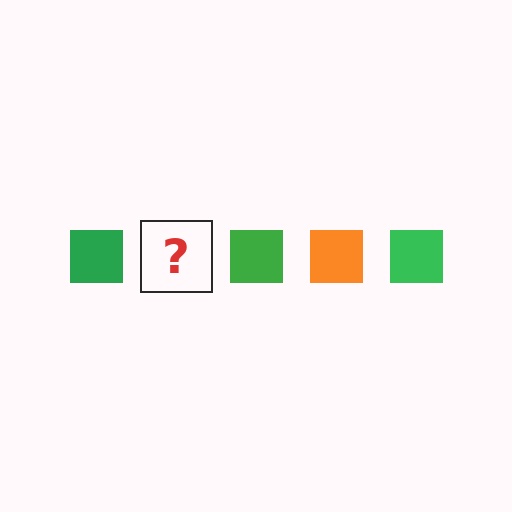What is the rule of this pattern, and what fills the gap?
The rule is that the pattern cycles through green, orange squares. The gap should be filled with an orange square.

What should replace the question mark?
The question mark should be replaced with an orange square.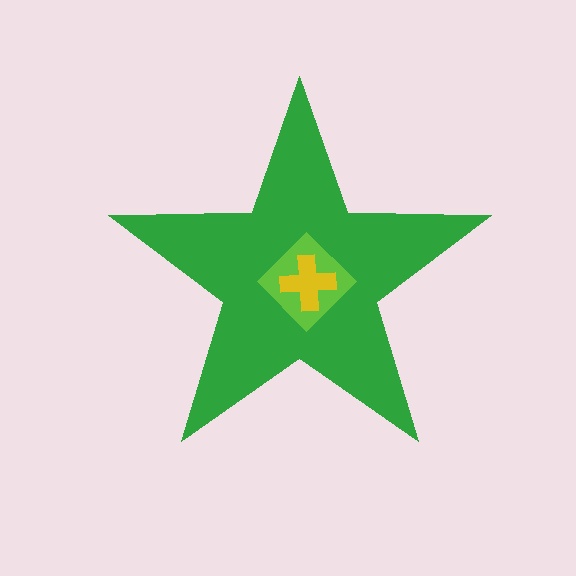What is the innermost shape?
The yellow cross.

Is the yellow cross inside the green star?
Yes.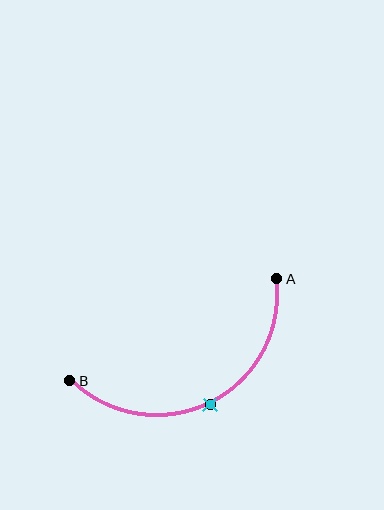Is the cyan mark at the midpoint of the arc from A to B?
Yes. The cyan mark lies on the arc at equal arc-length from both A and B — it is the arc midpoint.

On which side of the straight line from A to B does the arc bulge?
The arc bulges below the straight line connecting A and B.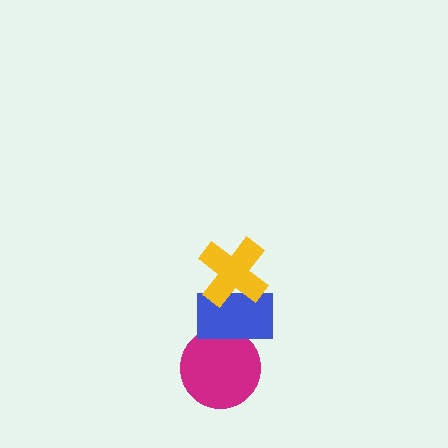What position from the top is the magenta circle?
The magenta circle is 3rd from the top.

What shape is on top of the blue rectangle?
The yellow cross is on top of the blue rectangle.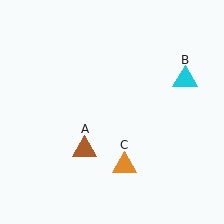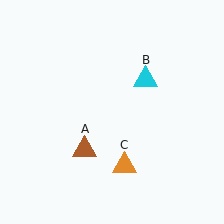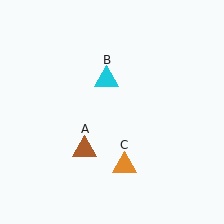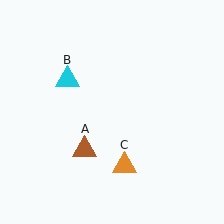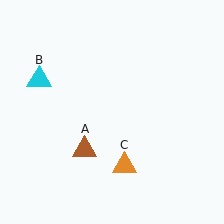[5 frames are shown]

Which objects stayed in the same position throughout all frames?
Brown triangle (object A) and orange triangle (object C) remained stationary.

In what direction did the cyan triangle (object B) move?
The cyan triangle (object B) moved left.